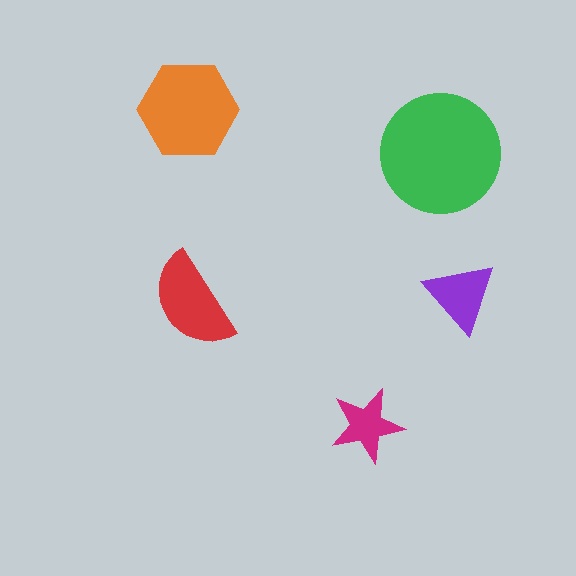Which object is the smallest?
The magenta star.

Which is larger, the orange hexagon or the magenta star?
The orange hexagon.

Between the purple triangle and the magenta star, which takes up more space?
The purple triangle.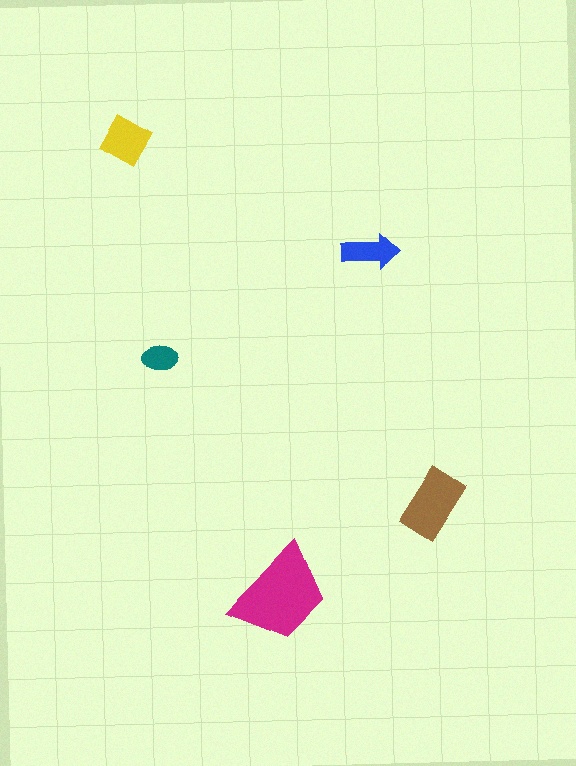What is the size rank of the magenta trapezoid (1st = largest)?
1st.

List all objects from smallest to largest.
The teal ellipse, the blue arrow, the yellow diamond, the brown rectangle, the magenta trapezoid.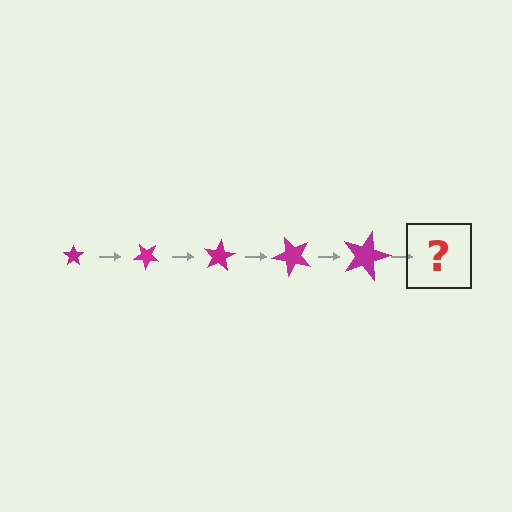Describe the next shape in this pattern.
It should be a star, larger than the previous one and rotated 200 degrees from the start.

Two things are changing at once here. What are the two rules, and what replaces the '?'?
The two rules are that the star grows larger each step and it rotates 40 degrees each step. The '?' should be a star, larger than the previous one and rotated 200 degrees from the start.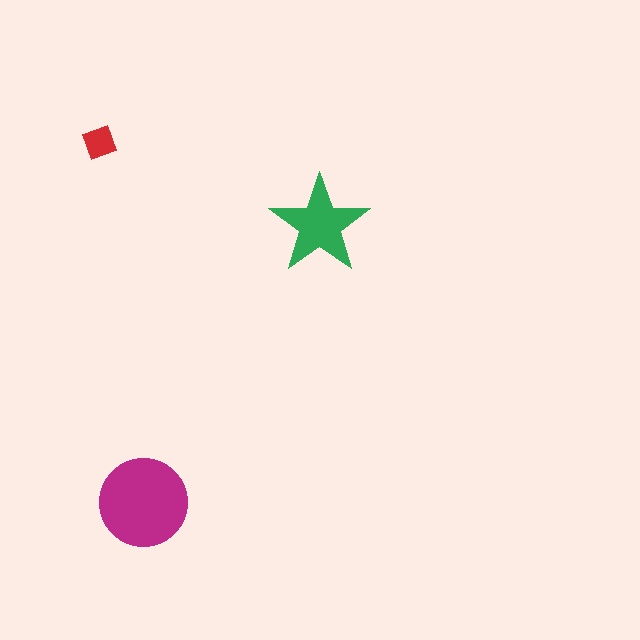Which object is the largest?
The magenta circle.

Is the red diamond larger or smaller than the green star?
Smaller.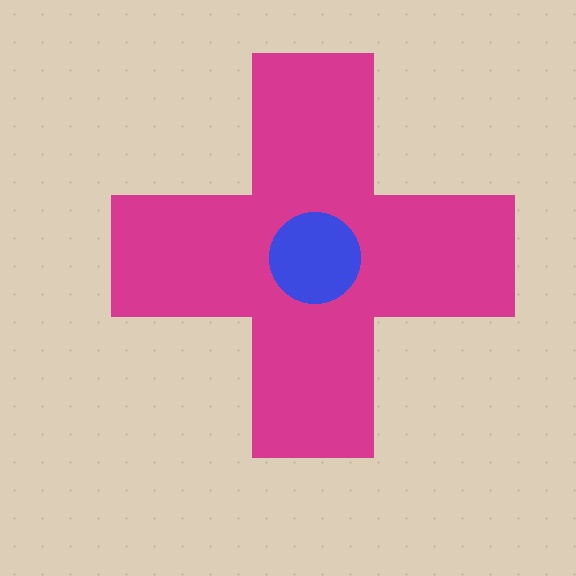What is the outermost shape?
The magenta cross.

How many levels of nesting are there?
2.